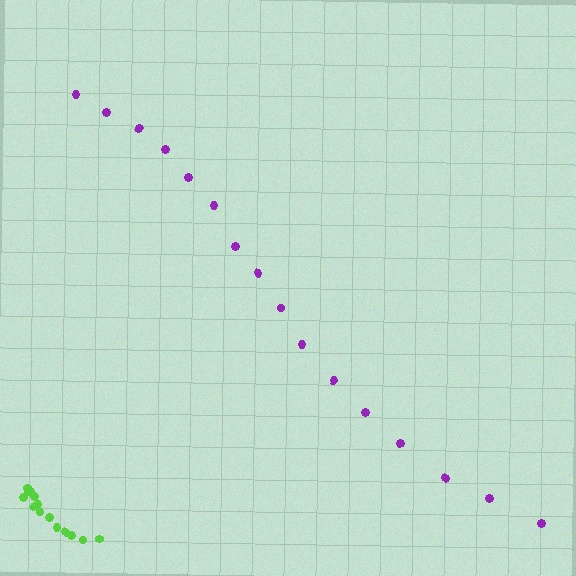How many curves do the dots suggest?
There are 2 distinct paths.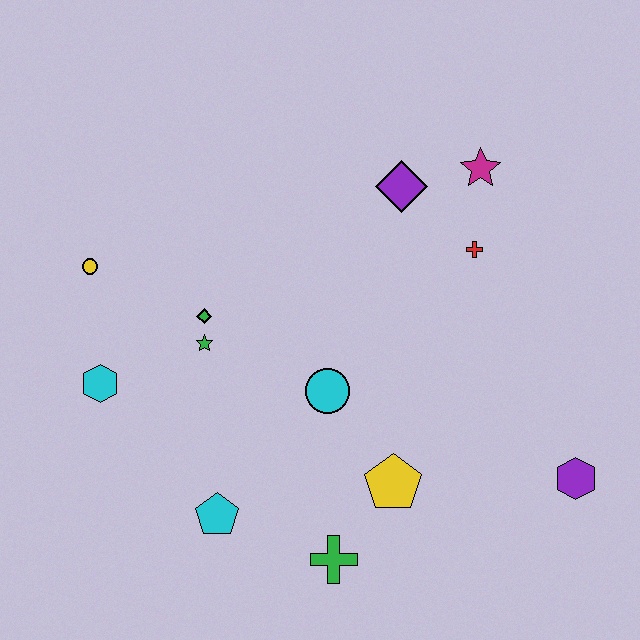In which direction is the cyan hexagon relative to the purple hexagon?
The cyan hexagon is to the left of the purple hexagon.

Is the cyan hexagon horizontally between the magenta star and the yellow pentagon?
No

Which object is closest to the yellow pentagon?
The green cross is closest to the yellow pentagon.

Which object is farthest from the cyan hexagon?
The purple hexagon is farthest from the cyan hexagon.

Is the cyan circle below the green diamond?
Yes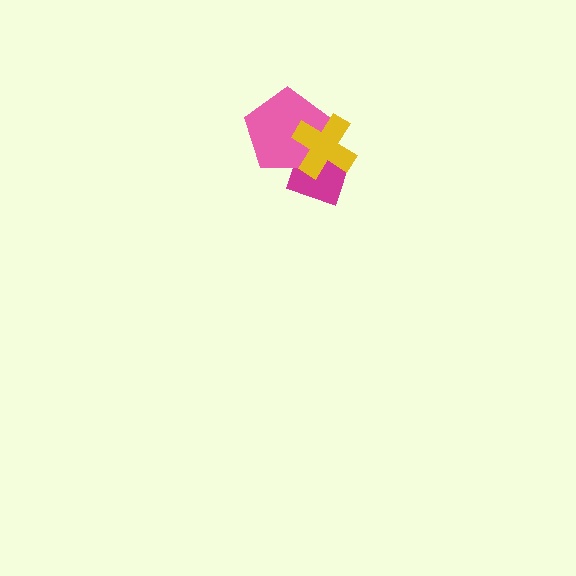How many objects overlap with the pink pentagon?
2 objects overlap with the pink pentagon.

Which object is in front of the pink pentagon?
The yellow cross is in front of the pink pentagon.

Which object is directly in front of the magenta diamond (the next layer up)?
The pink pentagon is directly in front of the magenta diamond.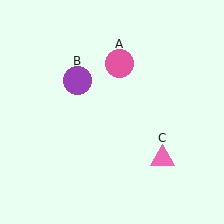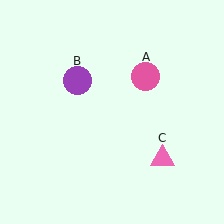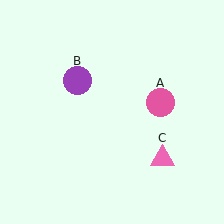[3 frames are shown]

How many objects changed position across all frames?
1 object changed position: pink circle (object A).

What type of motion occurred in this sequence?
The pink circle (object A) rotated clockwise around the center of the scene.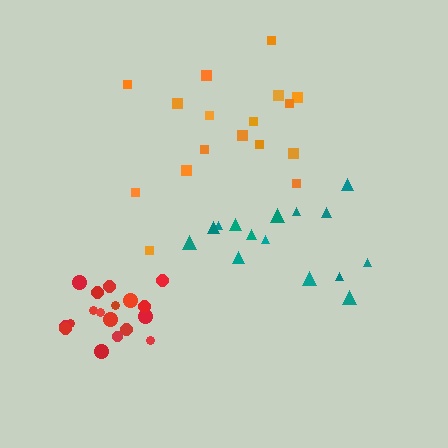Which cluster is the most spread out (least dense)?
Orange.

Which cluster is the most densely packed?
Red.